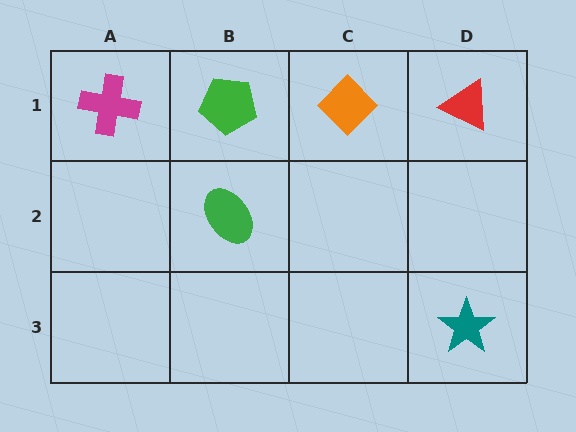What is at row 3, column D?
A teal star.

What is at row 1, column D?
A red triangle.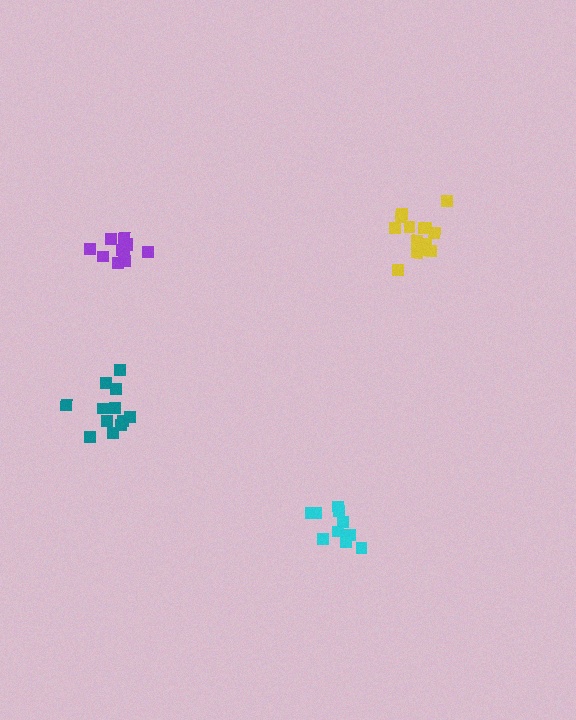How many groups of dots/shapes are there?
There are 4 groups.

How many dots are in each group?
Group 1: 11 dots, Group 2: 12 dots, Group 3: 14 dots, Group 4: 10 dots (47 total).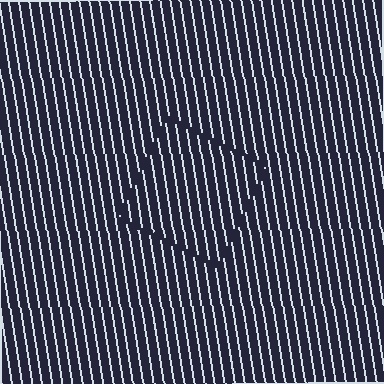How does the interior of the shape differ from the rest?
The interior of the shape contains the same grating, shifted by half a period — the contour is defined by the phase discontinuity where line-ends from the inner and outer gratings abut.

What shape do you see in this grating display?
An illusory square. The interior of the shape contains the same grating, shifted by half a period — the contour is defined by the phase discontinuity where line-ends from the inner and outer gratings abut.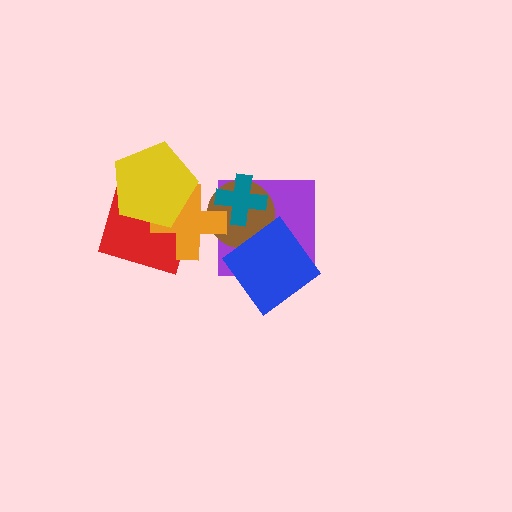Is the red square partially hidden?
Yes, it is partially covered by another shape.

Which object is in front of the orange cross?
The yellow pentagon is in front of the orange cross.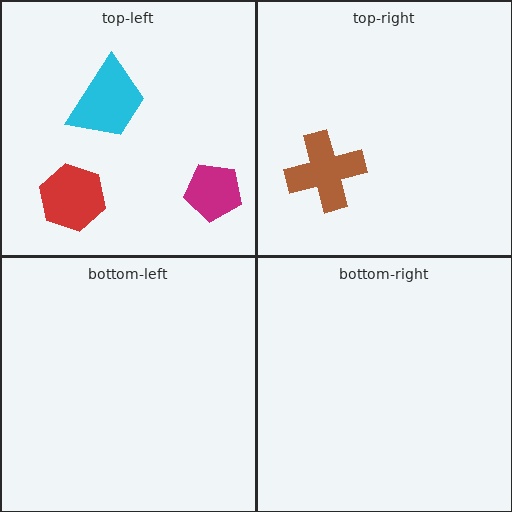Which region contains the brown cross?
The top-right region.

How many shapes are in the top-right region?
1.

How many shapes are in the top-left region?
3.